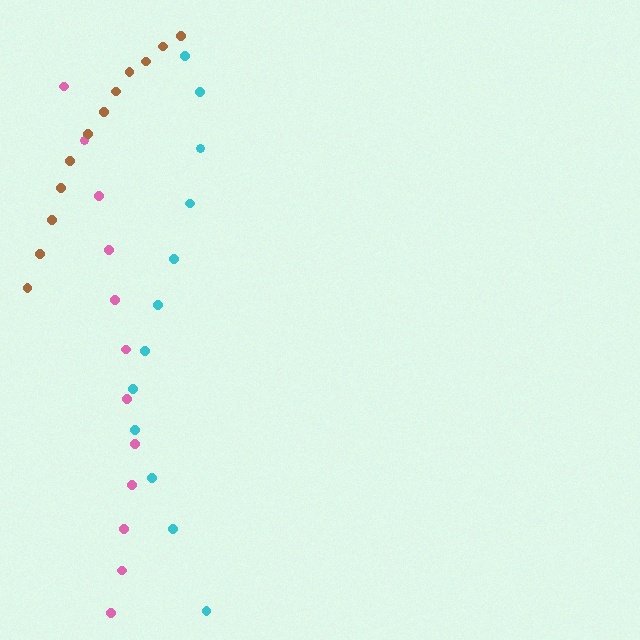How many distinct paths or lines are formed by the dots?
There are 3 distinct paths.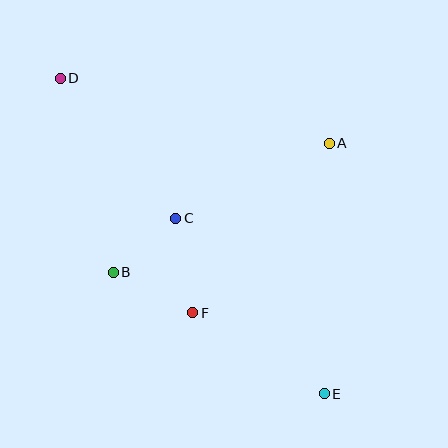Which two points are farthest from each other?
Points D and E are farthest from each other.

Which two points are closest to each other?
Points B and C are closest to each other.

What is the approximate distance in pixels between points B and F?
The distance between B and F is approximately 89 pixels.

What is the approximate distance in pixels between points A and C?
The distance between A and C is approximately 171 pixels.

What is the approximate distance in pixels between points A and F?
The distance between A and F is approximately 218 pixels.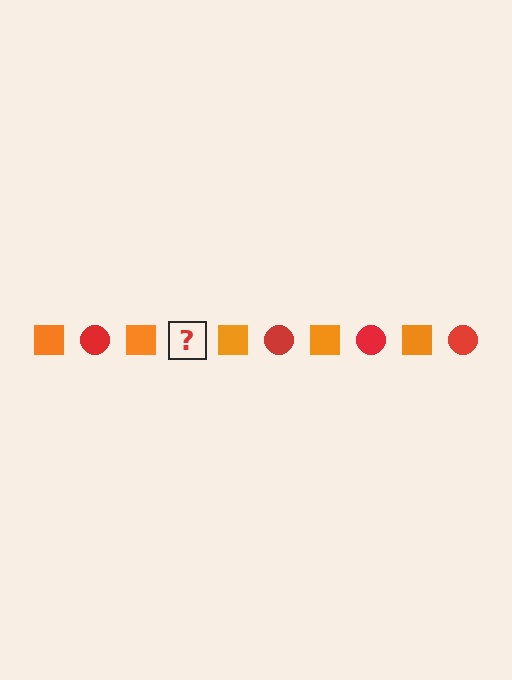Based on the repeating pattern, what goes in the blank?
The blank should be a red circle.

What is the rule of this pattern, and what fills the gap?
The rule is that the pattern alternates between orange square and red circle. The gap should be filled with a red circle.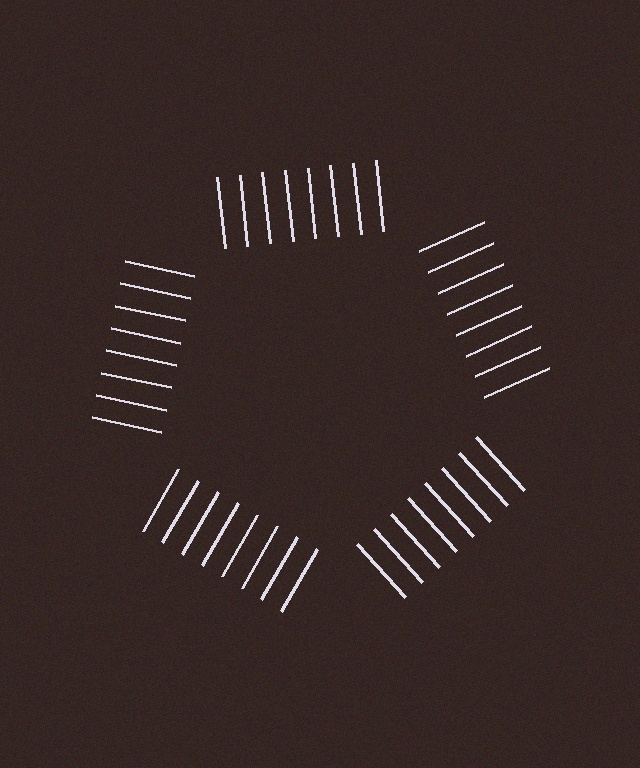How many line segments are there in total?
40 — 8 along each of the 5 edges.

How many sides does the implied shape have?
5 sides — the line-ends trace a pentagon.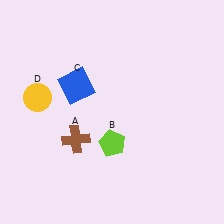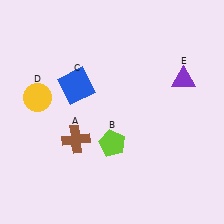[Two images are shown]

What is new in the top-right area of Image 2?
A purple triangle (E) was added in the top-right area of Image 2.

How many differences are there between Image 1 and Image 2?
There is 1 difference between the two images.